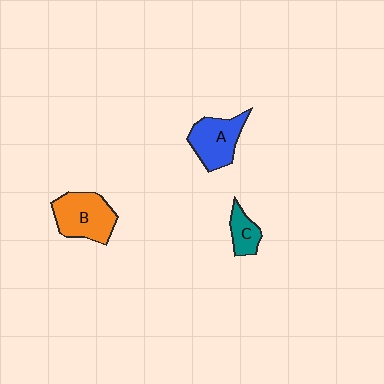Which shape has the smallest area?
Shape C (teal).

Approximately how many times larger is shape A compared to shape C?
Approximately 1.9 times.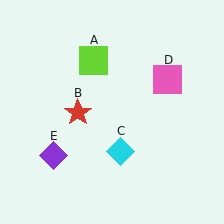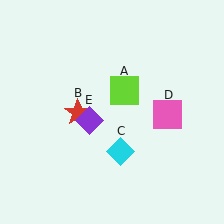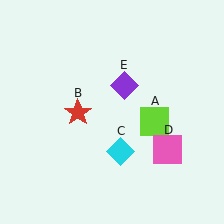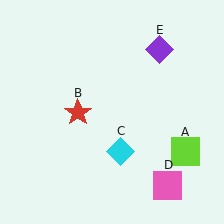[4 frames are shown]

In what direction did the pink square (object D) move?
The pink square (object D) moved down.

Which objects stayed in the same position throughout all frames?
Red star (object B) and cyan diamond (object C) remained stationary.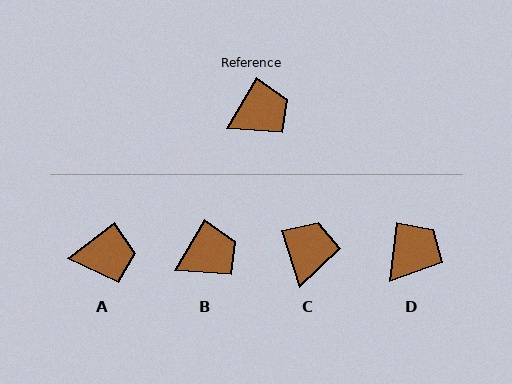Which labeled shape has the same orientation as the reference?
B.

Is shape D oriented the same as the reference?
No, it is off by about 23 degrees.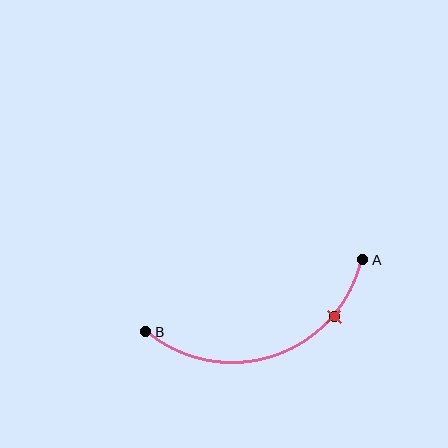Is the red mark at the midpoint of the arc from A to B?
No. The red mark lies on the arc but is closer to endpoint A. The arc midpoint would be at the point on the curve equidistant along the arc from both A and B.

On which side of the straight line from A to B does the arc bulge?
The arc bulges below the straight line connecting A and B.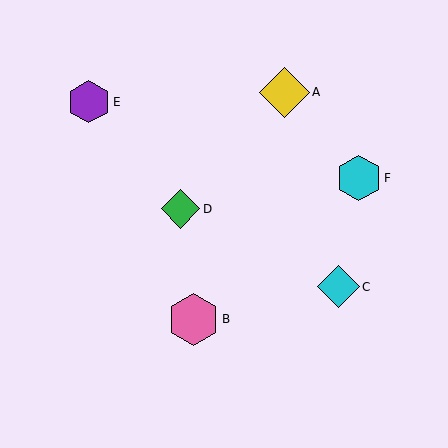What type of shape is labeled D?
Shape D is a green diamond.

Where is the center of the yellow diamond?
The center of the yellow diamond is at (284, 92).